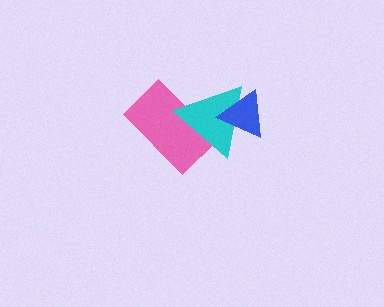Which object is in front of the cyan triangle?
The blue triangle is in front of the cyan triangle.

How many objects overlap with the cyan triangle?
2 objects overlap with the cyan triangle.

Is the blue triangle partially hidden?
No, no other shape covers it.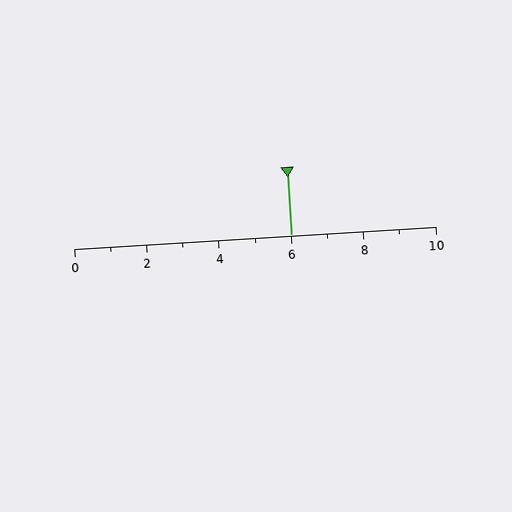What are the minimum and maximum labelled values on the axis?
The axis runs from 0 to 10.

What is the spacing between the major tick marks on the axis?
The major ticks are spaced 2 apart.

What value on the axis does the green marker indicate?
The marker indicates approximately 6.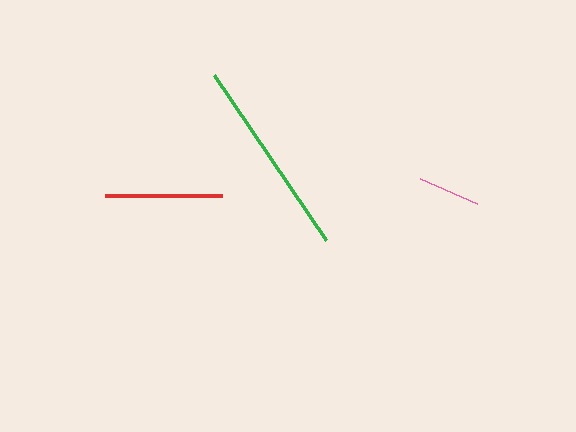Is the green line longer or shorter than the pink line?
The green line is longer than the pink line.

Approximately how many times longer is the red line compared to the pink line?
The red line is approximately 1.9 times the length of the pink line.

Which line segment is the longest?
The green line is the longest at approximately 199 pixels.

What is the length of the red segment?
The red segment is approximately 117 pixels long.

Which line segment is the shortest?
The pink line is the shortest at approximately 62 pixels.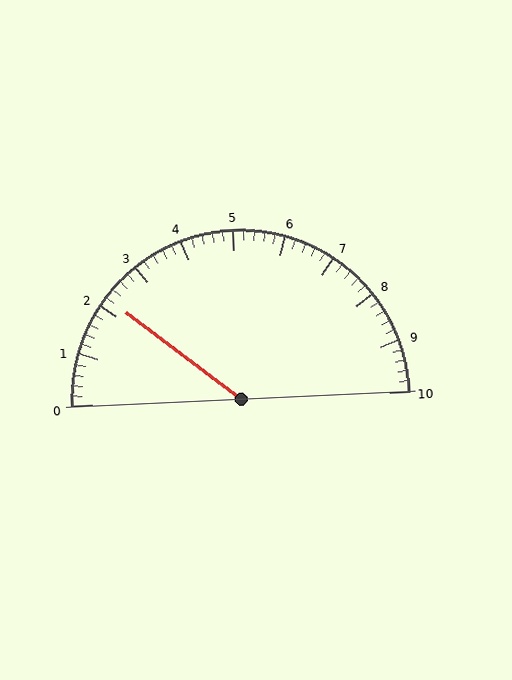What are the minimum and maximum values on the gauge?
The gauge ranges from 0 to 10.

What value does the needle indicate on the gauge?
The needle indicates approximately 2.2.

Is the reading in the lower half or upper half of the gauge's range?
The reading is in the lower half of the range (0 to 10).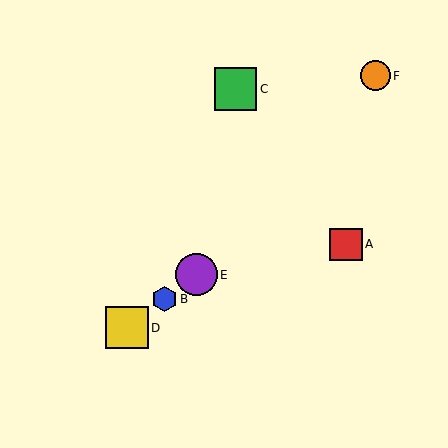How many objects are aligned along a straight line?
3 objects (B, D, E) are aligned along a straight line.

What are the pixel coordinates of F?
Object F is at (375, 76).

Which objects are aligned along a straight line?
Objects B, D, E are aligned along a straight line.